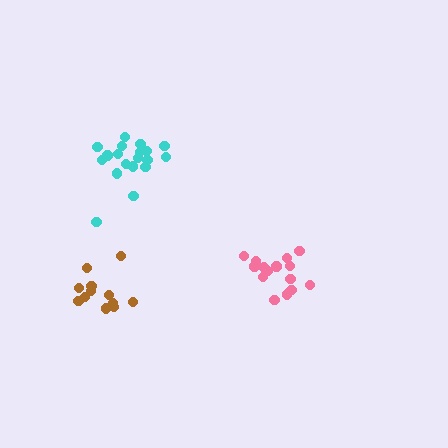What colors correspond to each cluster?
The clusters are colored: brown, pink, cyan.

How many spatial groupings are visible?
There are 3 spatial groupings.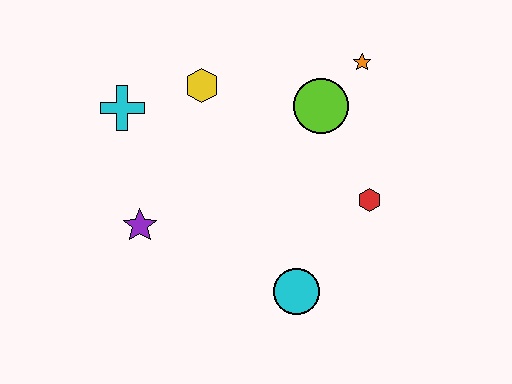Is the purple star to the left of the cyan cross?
No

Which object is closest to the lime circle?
The orange star is closest to the lime circle.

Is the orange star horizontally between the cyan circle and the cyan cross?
No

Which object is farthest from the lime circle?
The purple star is farthest from the lime circle.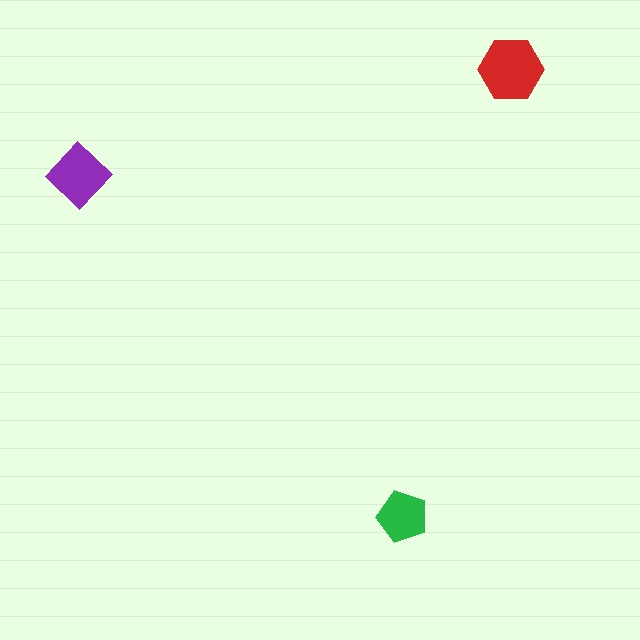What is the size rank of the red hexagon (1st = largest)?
1st.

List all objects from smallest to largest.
The green pentagon, the purple diamond, the red hexagon.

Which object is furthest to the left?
The purple diamond is leftmost.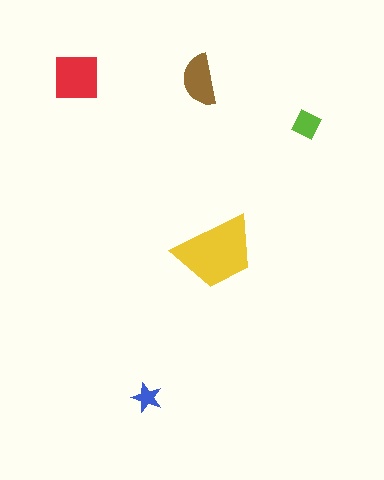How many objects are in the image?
There are 5 objects in the image.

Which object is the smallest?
The blue star.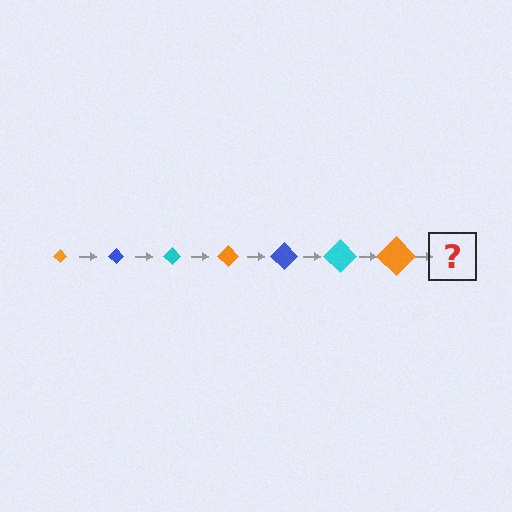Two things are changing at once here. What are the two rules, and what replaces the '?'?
The two rules are that the diamond grows larger each step and the color cycles through orange, blue, and cyan. The '?' should be a blue diamond, larger than the previous one.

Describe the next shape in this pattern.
It should be a blue diamond, larger than the previous one.